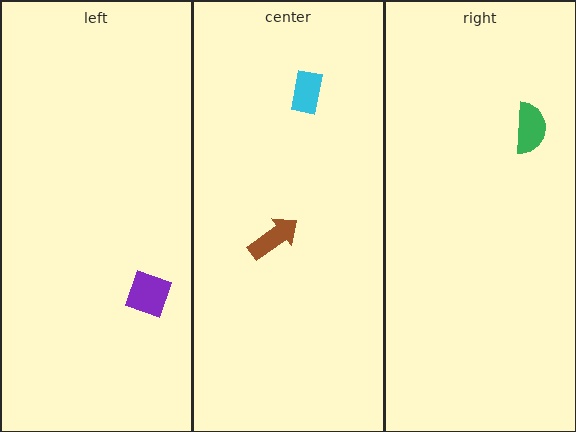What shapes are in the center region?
The cyan rectangle, the brown arrow.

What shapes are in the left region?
The purple diamond.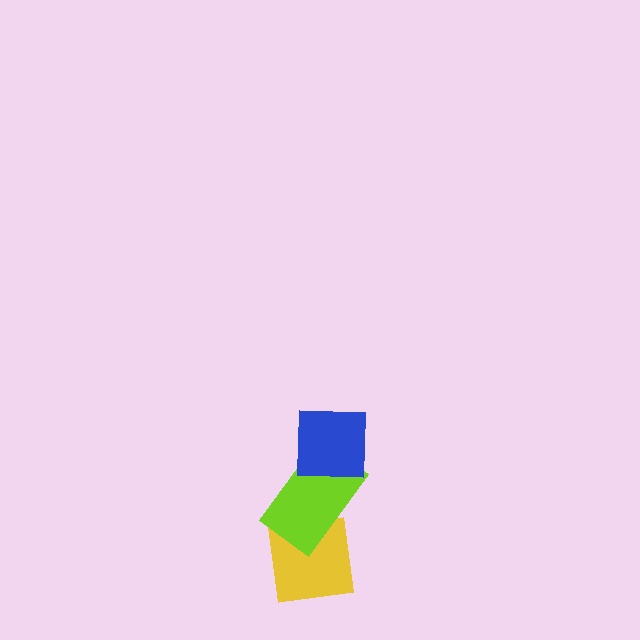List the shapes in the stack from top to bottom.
From top to bottom: the blue square, the lime rectangle, the yellow square.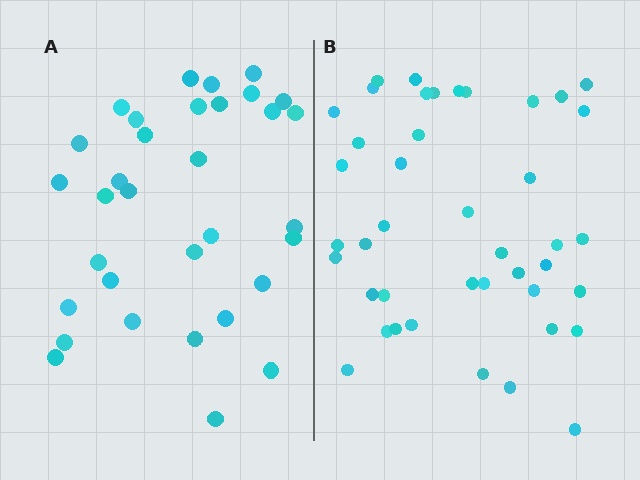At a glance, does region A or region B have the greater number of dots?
Region B (the right region) has more dots.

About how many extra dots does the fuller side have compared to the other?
Region B has roughly 8 or so more dots than region A.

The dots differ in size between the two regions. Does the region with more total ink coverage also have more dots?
No. Region A has more total ink coverage because its dots are larger, but region B actually contains more individual dots. Total area can be misleading — the number of items is what matters here.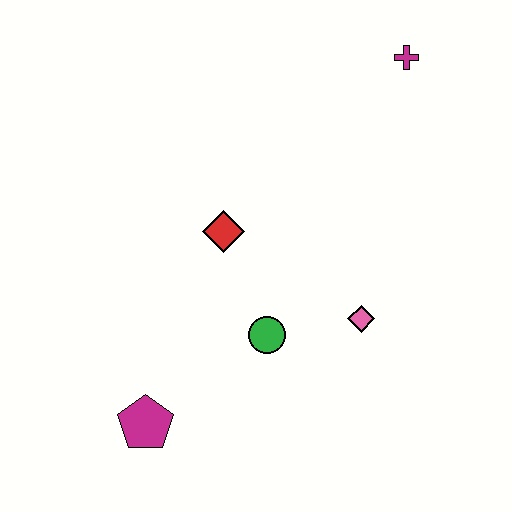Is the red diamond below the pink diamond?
No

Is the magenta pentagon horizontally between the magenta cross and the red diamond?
No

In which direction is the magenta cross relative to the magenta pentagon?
The magenta cross is above the magenta pentagon.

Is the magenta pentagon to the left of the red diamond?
Yes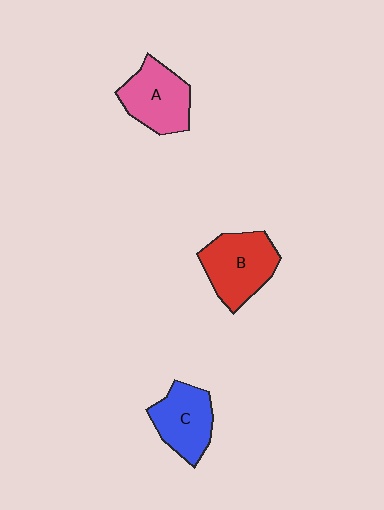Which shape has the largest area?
Shape B (red).